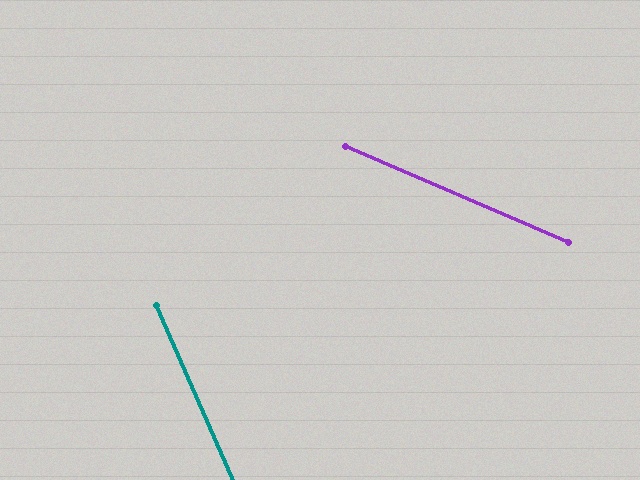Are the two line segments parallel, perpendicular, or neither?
Neither parallel nor perpendicular — they differ by about 43°.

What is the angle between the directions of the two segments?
Approximately 43 degrees.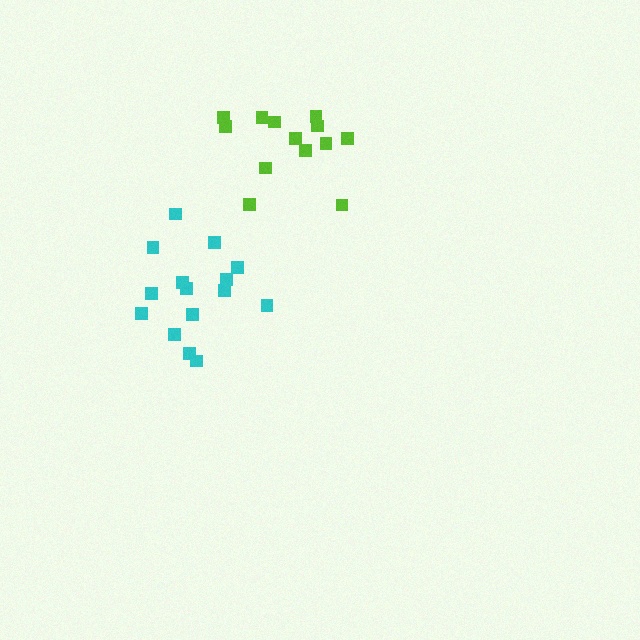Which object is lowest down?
The cyan cluster is bottommost.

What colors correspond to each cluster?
The clusters are colored: lime, cyan.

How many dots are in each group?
Group 1: 13 dots, Group 2: 15 dots (28 total).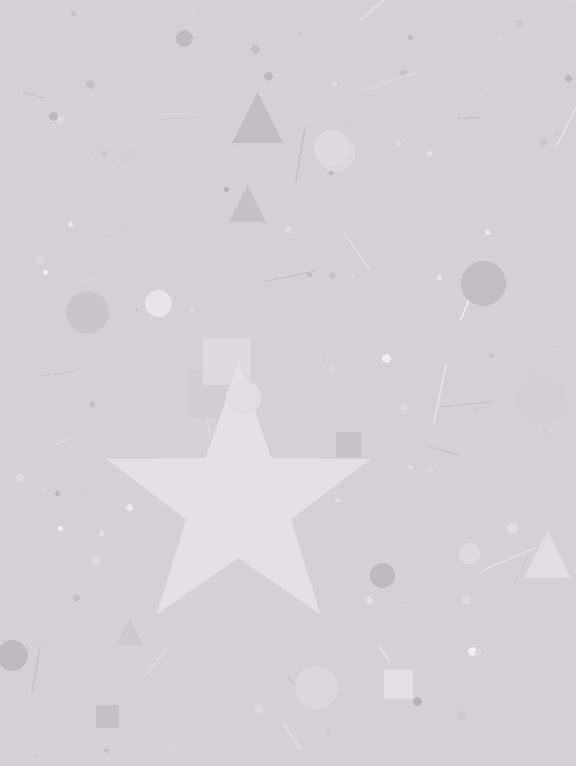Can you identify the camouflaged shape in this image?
The camouflaged shape is a star.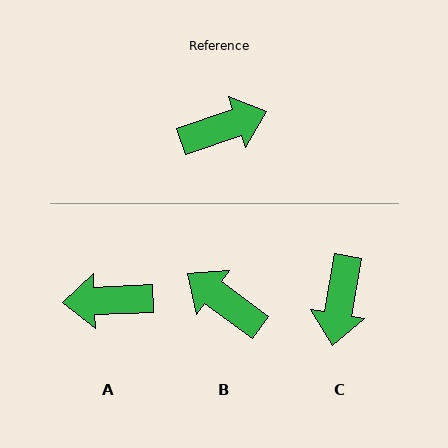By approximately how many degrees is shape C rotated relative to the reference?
Approximately 119 degrees clockwise.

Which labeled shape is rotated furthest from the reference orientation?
A, about 164 degrees away.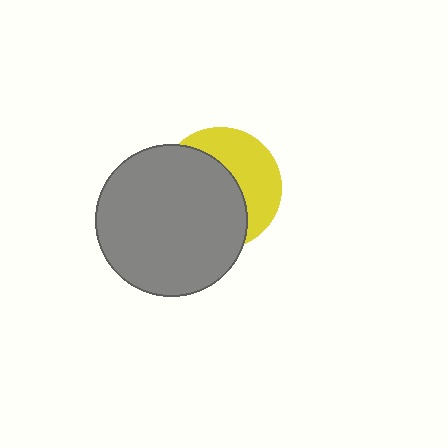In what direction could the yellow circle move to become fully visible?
The yellow circle could move right. That would shift it out from behind the gray circle entirely.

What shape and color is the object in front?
The object in front is a gray circle.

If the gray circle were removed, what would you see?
You would see the complete yellow circle.